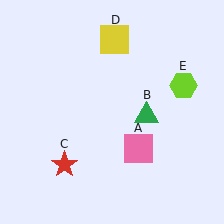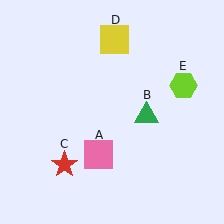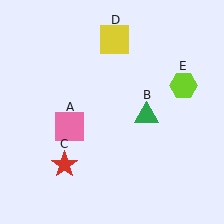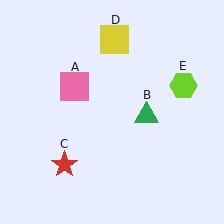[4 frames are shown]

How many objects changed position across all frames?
1 object changed position: pink square (object A).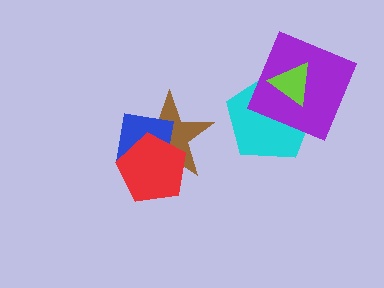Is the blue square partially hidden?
Yes, it is partially covered by another shape.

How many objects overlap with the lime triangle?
2 objects overlap with the lime triangle.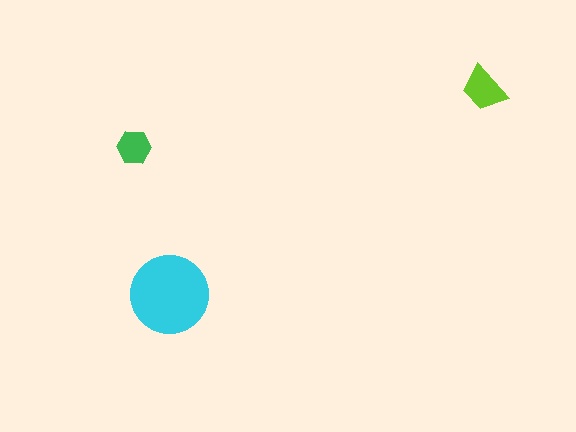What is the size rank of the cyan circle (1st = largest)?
1st.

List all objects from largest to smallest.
The cyan circle, the lime trapezoid, the green hexagon.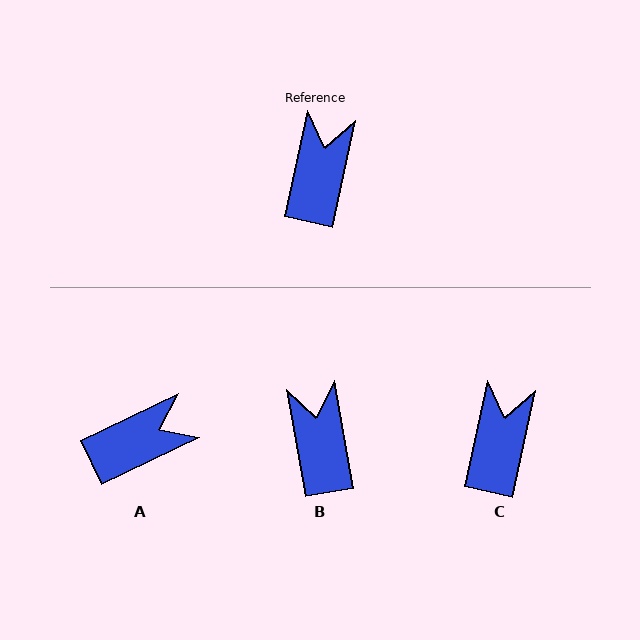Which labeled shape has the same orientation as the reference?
C.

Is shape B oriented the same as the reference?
No, it is off by about 22 degrees.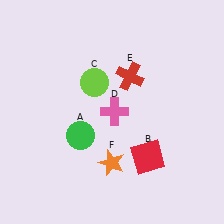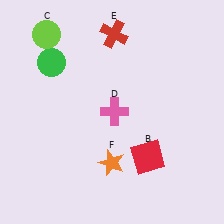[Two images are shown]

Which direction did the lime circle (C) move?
The lime circle (C) moved up.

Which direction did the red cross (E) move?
The red cross (E) moved up.